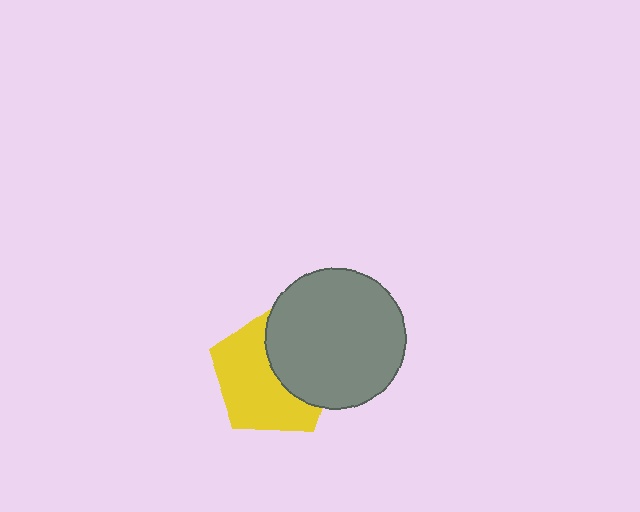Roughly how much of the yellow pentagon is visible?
About half of it is visible (roughly 58%).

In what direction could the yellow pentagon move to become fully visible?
The yellow pentagon could move left. That would shift it out from behind the gray circle entirely.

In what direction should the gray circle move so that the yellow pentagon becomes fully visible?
The gray circle should move right. That is the shortest direction to clear the overlap and leave the yellow pentagon fully visible.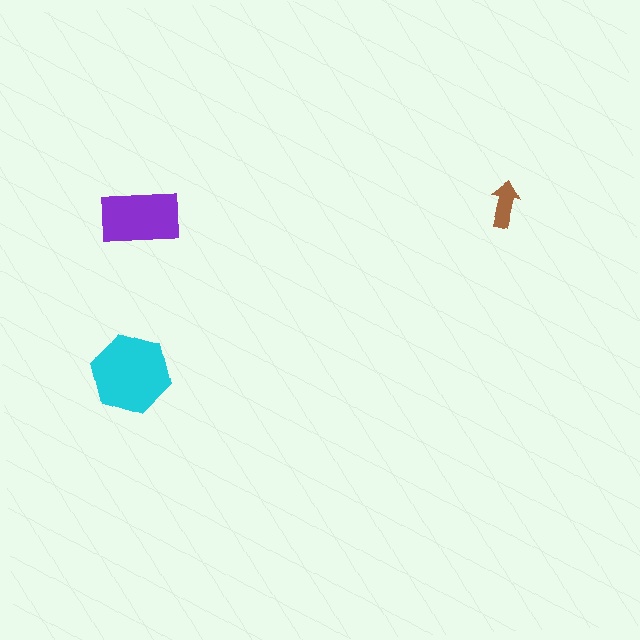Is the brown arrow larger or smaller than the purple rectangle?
Smaller.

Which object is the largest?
The cyan hexagon.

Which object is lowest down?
The cyan hexagon is bottommost.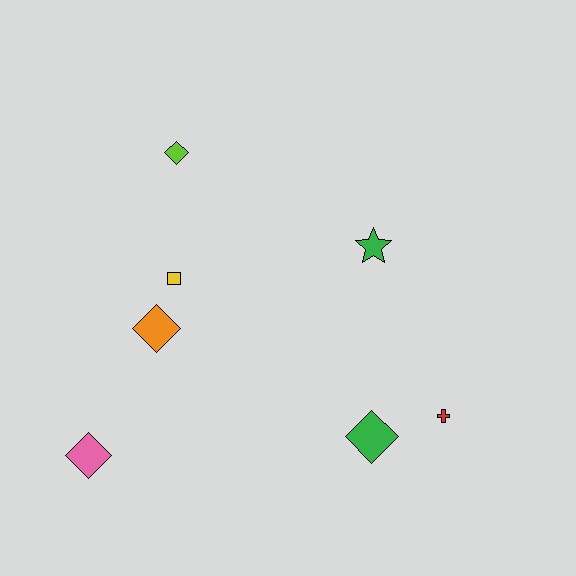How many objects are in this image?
There are 7 objects.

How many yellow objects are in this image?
There is 1 yellow object.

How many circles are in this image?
There are no circles.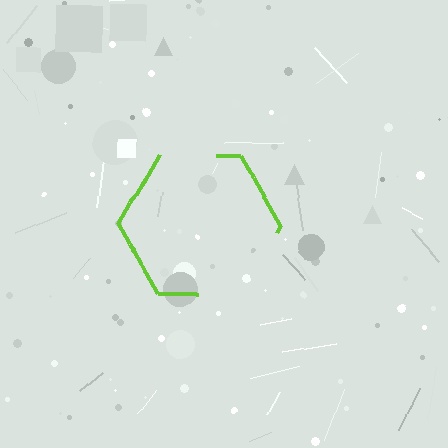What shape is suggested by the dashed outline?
The dashed outline suggests a hexagon.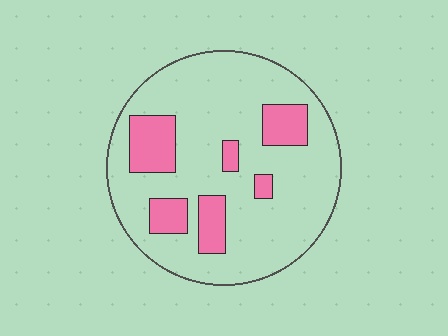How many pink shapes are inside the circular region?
6.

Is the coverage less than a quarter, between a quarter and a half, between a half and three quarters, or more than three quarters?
Less than a quarter.